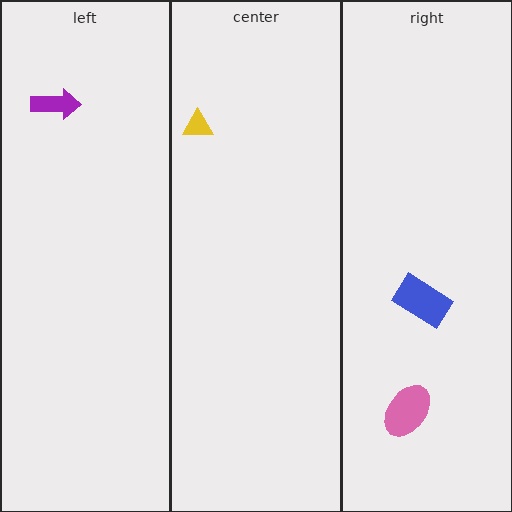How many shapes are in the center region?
1.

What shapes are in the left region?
The purple arrow.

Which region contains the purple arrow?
The left region.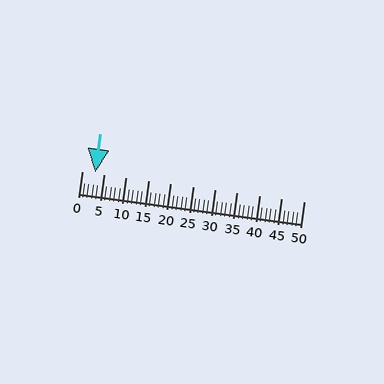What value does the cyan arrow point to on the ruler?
The cyan arrow points to approximately 3.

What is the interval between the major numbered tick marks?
The major tick marks are spaced 5 units apart.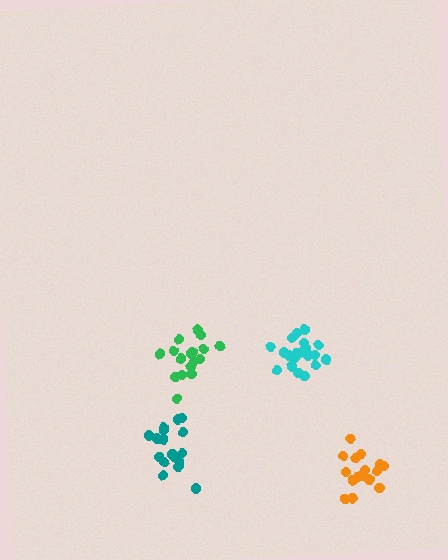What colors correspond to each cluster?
The clusters are colored: green, teal, cyan, orange.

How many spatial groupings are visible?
There are 4 spatial groupings.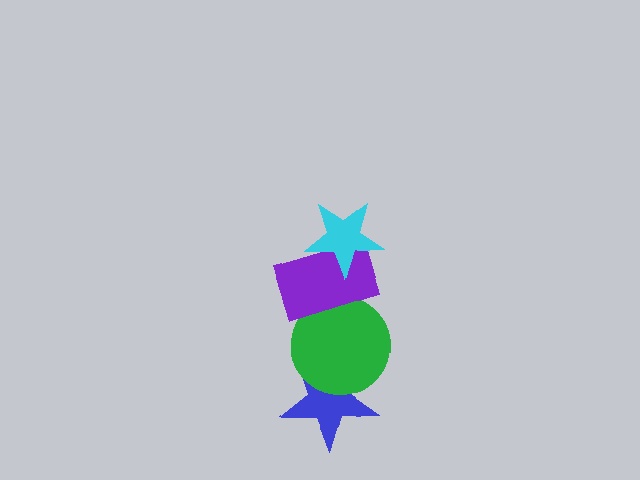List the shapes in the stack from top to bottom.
From top to bottom: the cyan star, the purple rectangle, the green circle, the blue star.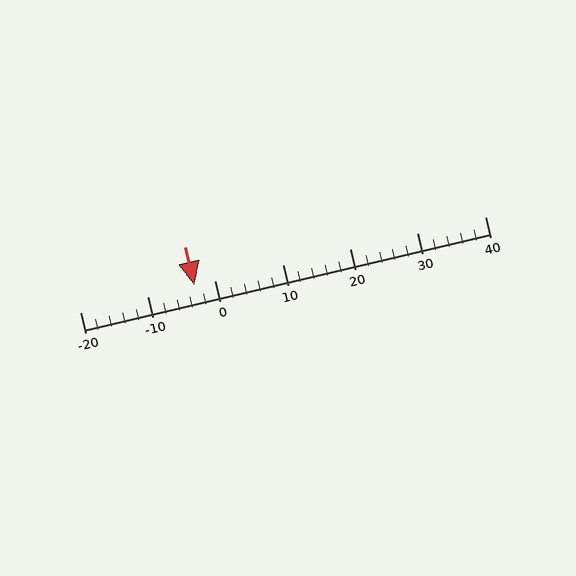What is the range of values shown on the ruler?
The ruler shows values from -20 to 40.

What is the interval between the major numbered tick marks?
The major tick marks are spaced 10 units apart.